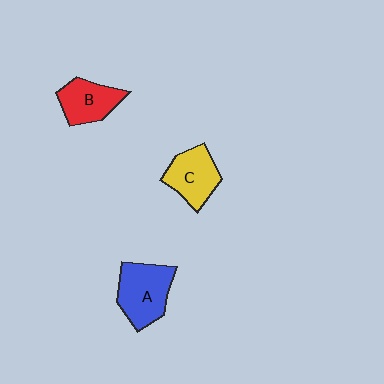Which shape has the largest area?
Shape A (blue).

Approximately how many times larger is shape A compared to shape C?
Approximately 1.2 times.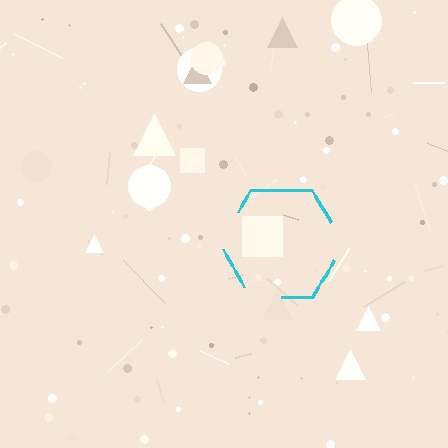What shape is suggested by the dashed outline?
The dashed outline suggests a hexagon.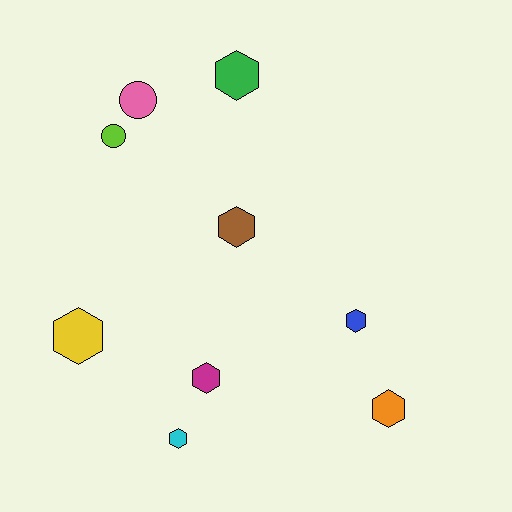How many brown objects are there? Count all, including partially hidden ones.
There is 1 brown object.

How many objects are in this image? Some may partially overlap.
There are 9 objects.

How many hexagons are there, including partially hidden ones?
There are 7 hexagons.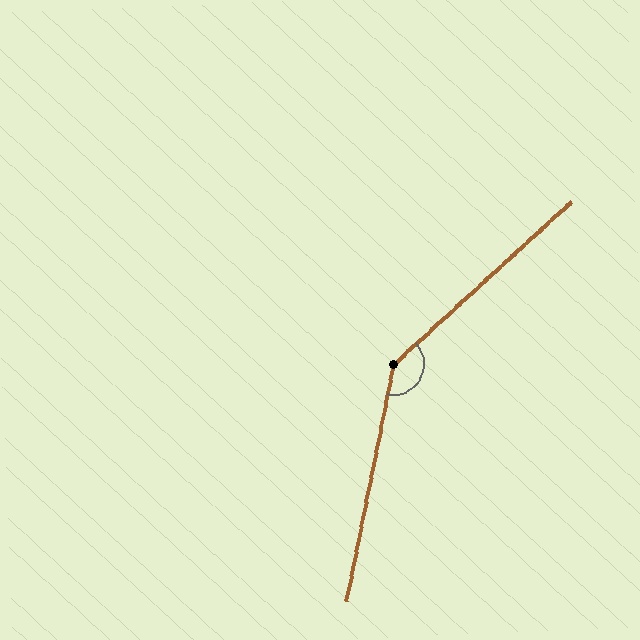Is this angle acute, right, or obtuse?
It is obtuse.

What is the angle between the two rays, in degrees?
Approximately 144 degrees.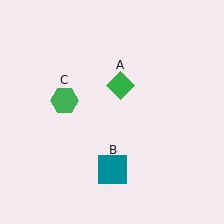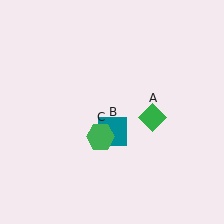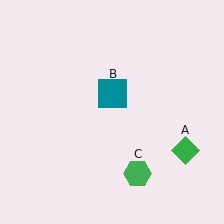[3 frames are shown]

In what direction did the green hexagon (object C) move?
The green hexagon (object C) moved down and to the right.